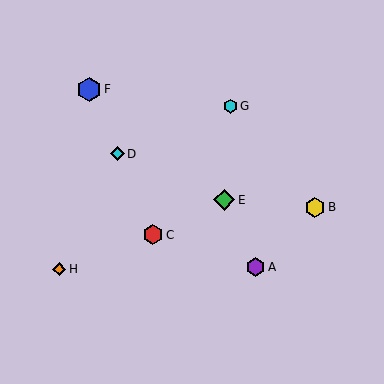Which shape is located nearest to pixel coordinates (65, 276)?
The orange diamond (labeled H) at (59, 269) is nearest to that location.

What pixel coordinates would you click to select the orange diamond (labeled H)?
Click at (59, 269) to select the orange diamond H.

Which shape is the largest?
The blue hexagon (labeled F) is the largest.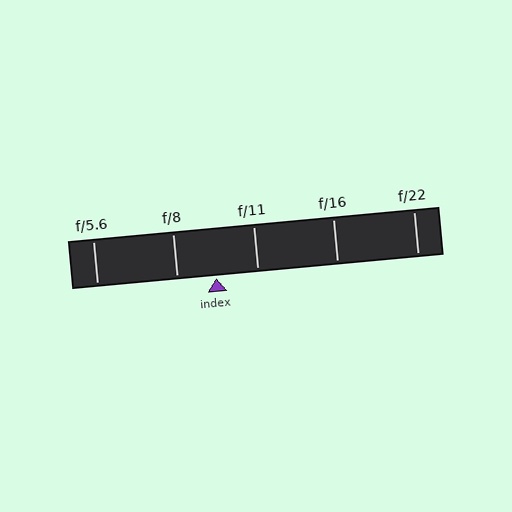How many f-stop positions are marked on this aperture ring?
There are 5 f-stop positions marked.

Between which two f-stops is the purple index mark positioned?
The index mark is between f/8 and f/11.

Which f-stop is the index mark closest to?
The index mark is closest to f/8.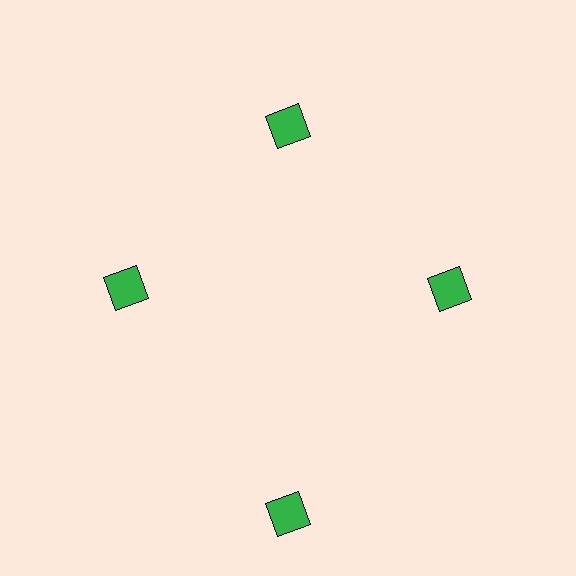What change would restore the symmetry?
The symmetry would be restored by moving it inward, back onto the ring so that all 4 diamonds sit at equal angles and equal distance from the center.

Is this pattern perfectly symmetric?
No. The 4 green diamonds are arranged in a ring, but one element near the 6 o'clock position is pushed outward from the center, breaking the 4-fold rotational symmetry.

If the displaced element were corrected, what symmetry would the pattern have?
It would have 4-fold rotational symmetry — the pattern would map onto itself every 90 degrees.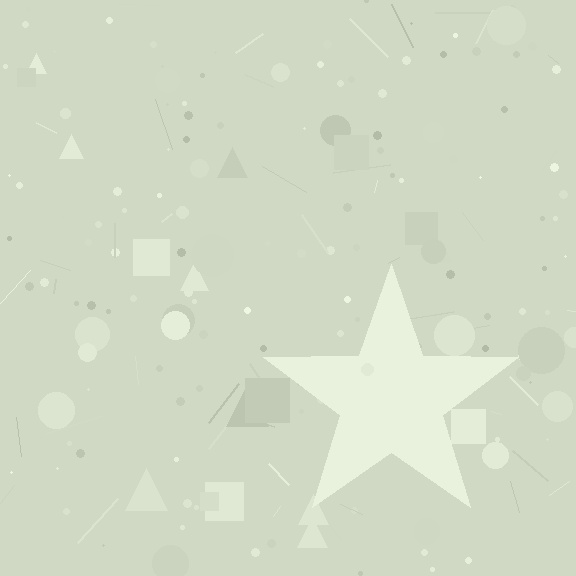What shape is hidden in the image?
A star is hidden in the image.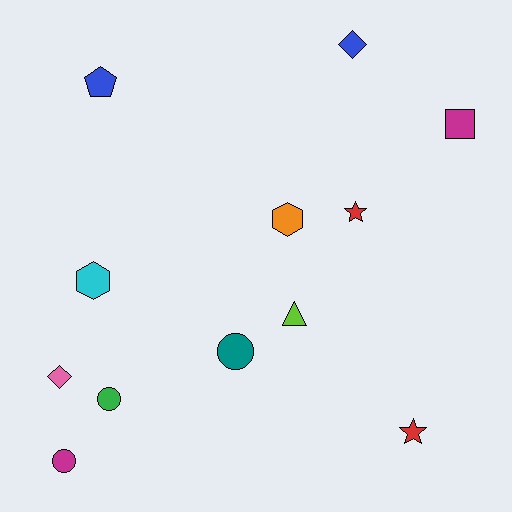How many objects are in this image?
There are 12 objects.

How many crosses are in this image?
There are no crosses.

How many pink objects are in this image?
There is 1 pink object.